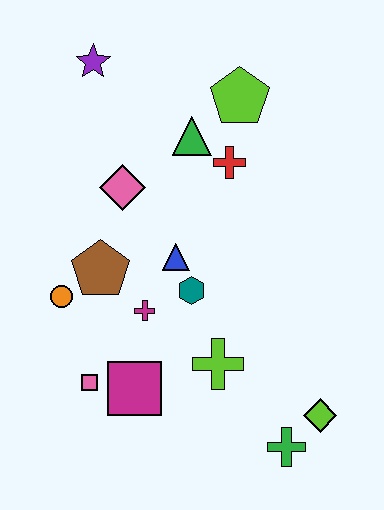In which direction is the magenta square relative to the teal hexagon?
The magenta square is below the teal hexagon.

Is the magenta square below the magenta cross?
Yes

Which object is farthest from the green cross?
The purple star is farthest from the green cross.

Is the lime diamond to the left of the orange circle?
No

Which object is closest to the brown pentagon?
The orange circle is closest to the brown pentagon.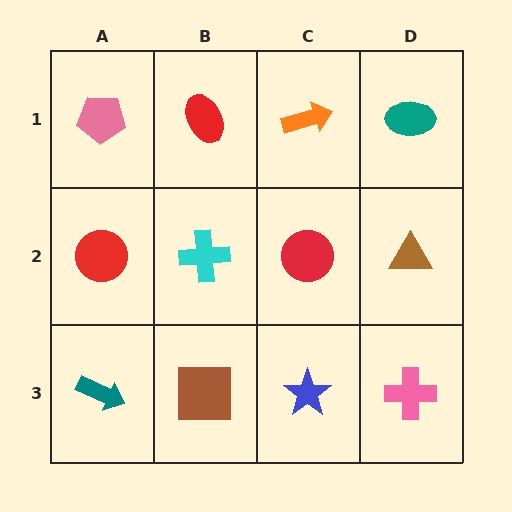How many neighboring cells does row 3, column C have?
3.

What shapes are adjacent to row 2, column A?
A pink pentagon (row 1, column A), a teal arrow (row 3, column A), a cyan cross (row 2, column B).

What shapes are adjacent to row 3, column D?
A brown triangle (row 2, column D), a blue star (row 3, column C).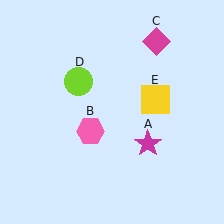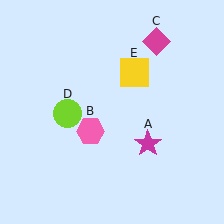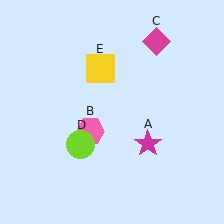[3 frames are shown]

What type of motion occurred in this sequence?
The lime circle (object D), yellow square (object E) rotated counterclockwise around the center of the scene.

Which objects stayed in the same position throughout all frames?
Magenta star (object A) and pink hexagon (object B) and magenta diamond (object C) remained stationary.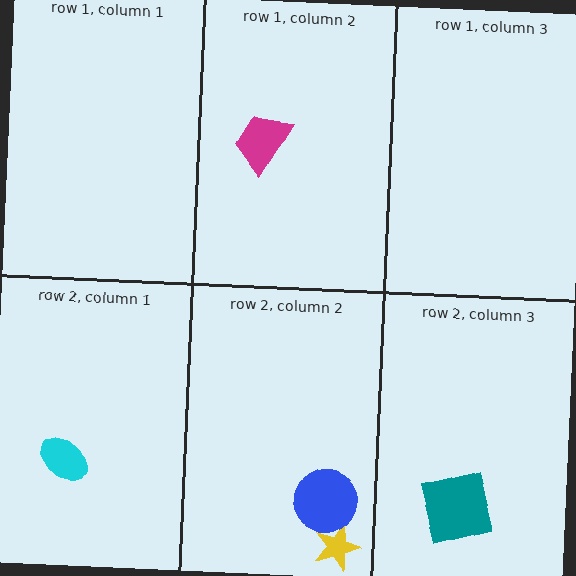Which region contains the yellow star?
The row 2, column 2 region.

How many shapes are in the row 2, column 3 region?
1.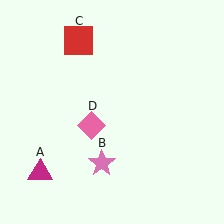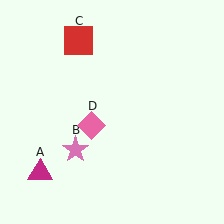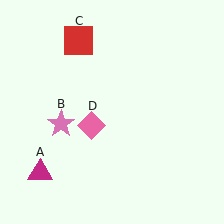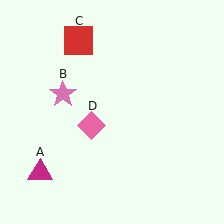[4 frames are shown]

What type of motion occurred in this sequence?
The pink star (object B) rotated clockwise around the center of the scene.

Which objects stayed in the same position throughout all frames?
Magenta triangle (object A) and red square (object C) and pink diamond (object D) remained stationary.